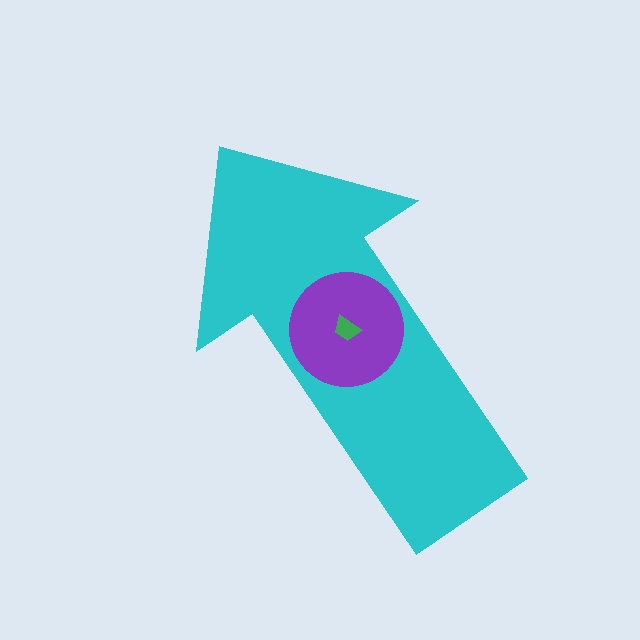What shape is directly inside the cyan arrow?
The purple circle.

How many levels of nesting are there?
3.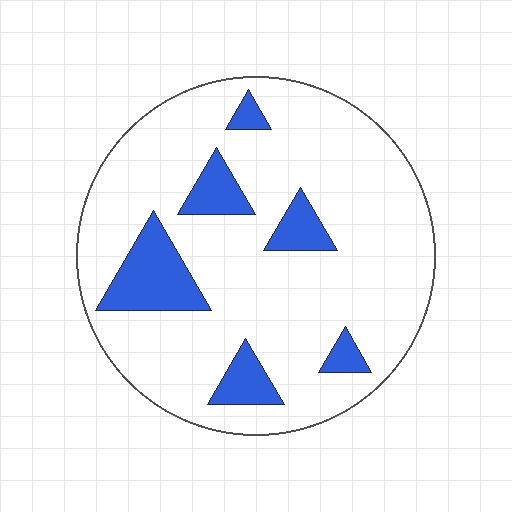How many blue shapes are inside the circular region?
6.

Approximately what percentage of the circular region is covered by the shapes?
Approximately 15%.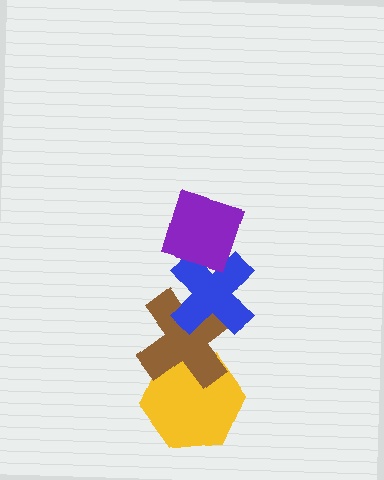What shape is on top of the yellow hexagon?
The brown cross is on top of the yellow hexagon.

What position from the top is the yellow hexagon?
The yellow hexagon is 4th from the top.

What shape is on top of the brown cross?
The blue cross is on top of the brown cross.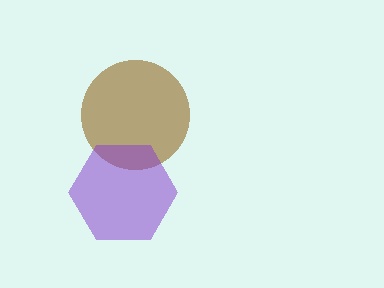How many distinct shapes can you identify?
There are 2 distinct shapes: a brown circle, a purple hexagon.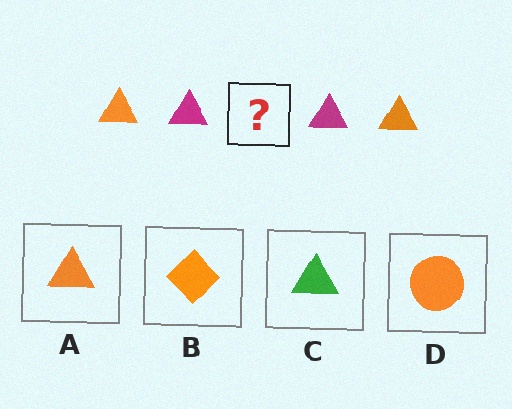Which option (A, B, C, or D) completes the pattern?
A.